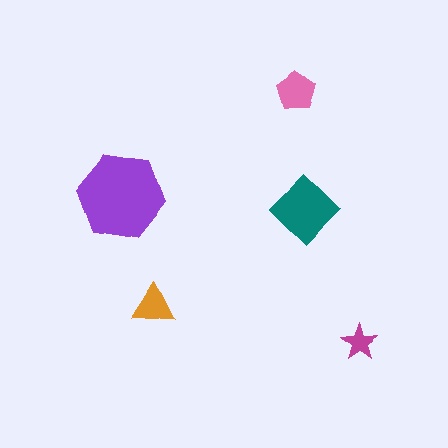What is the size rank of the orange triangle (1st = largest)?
4th.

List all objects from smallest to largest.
The magenta star, the orange triangle, the pink pentagon, the teal diamond, the purple hexagon.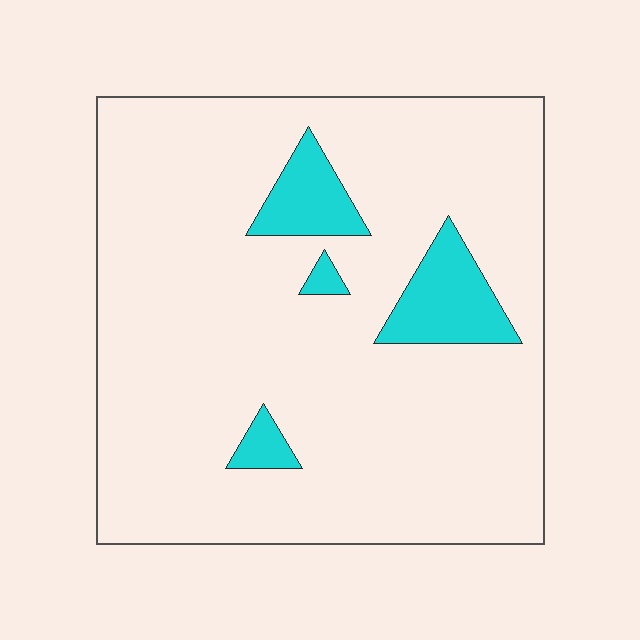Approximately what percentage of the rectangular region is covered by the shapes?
Approximately 10%.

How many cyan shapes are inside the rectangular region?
4.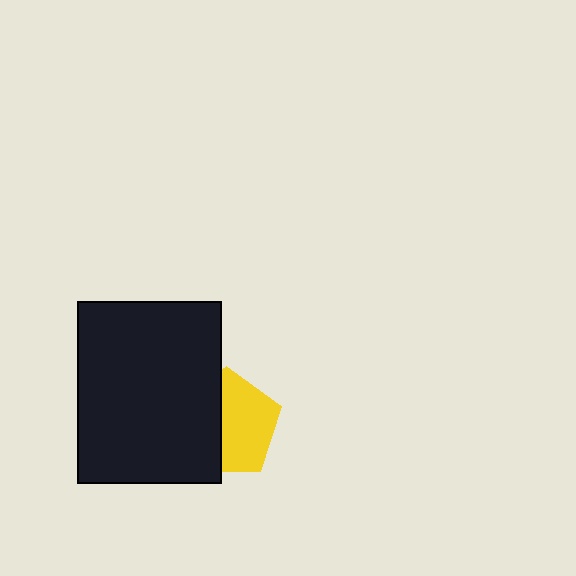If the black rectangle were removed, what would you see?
You would see the complete yellow pentagon.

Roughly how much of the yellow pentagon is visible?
About half of it is visible (roughly 56%).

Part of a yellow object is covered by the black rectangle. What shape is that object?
It is a pentagon.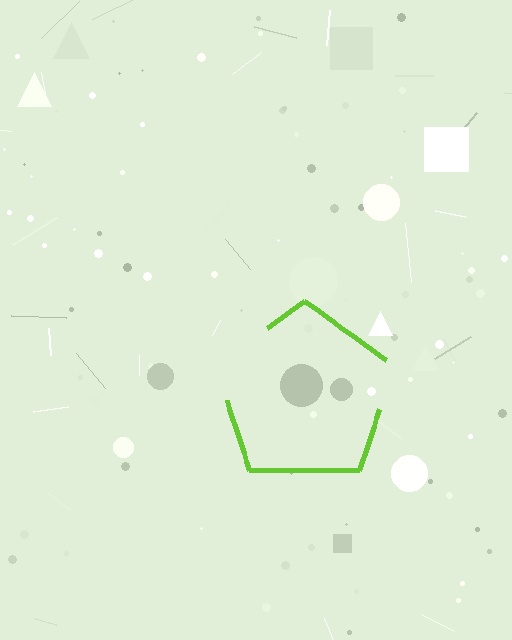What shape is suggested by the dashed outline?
The dashed outline suggests a pentagon.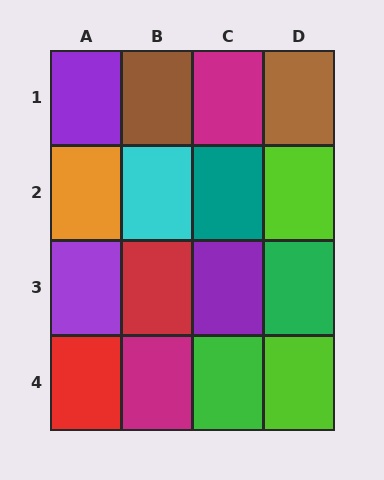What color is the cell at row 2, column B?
Cyan.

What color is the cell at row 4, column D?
Lime.